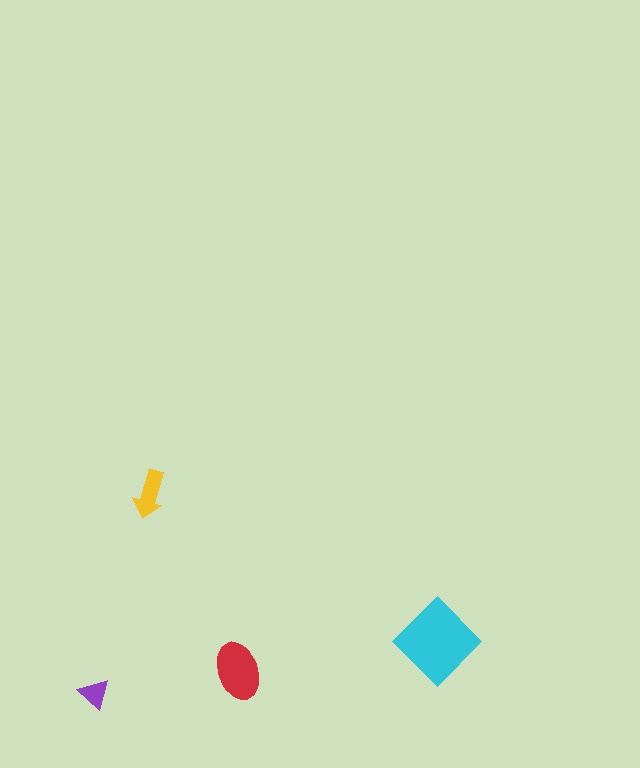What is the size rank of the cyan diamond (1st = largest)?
1st.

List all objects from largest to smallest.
The cyan diamond, the red ellipse, the yellow arrow, the purple triangle.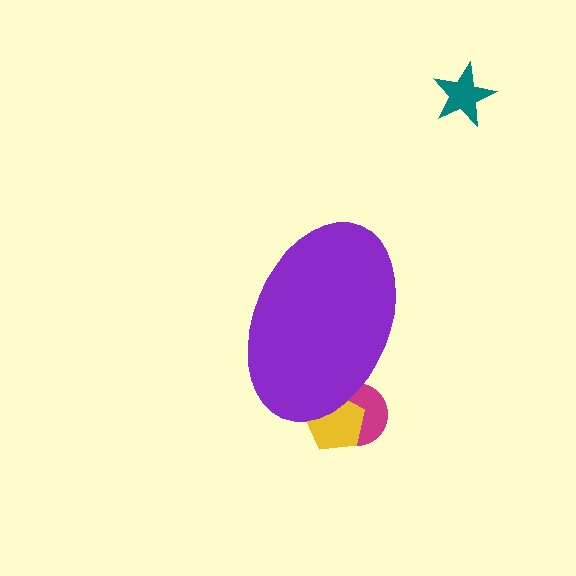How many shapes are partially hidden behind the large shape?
2 shapes are partially hidden.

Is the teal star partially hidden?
No, the teal star is fully visible.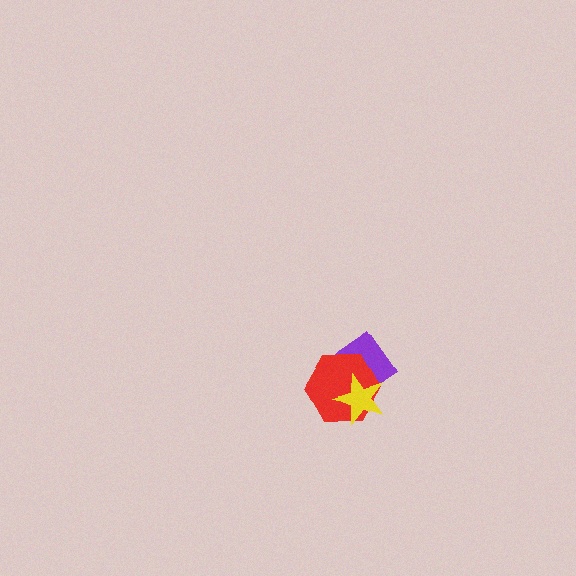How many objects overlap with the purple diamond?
2 objects overlap with the purple diamond.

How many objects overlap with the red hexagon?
2 objects overlap with the red hexagon.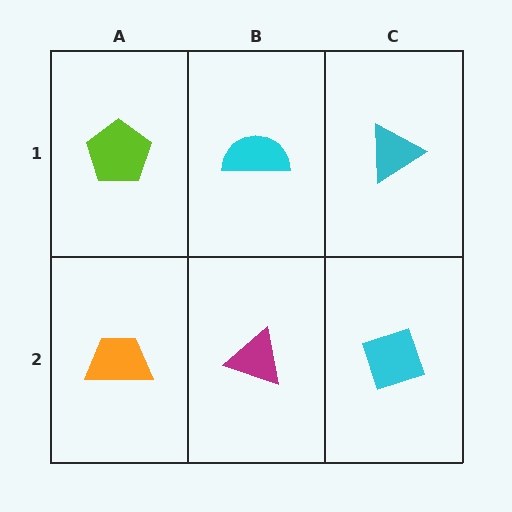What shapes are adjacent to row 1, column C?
A cyan diamond (row 2, column C), a cyan semicircle (row 1, column B).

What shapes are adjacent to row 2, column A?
A lime pentagon (row 1, column A), a magenta triangle (row 2, column B).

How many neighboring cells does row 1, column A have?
2.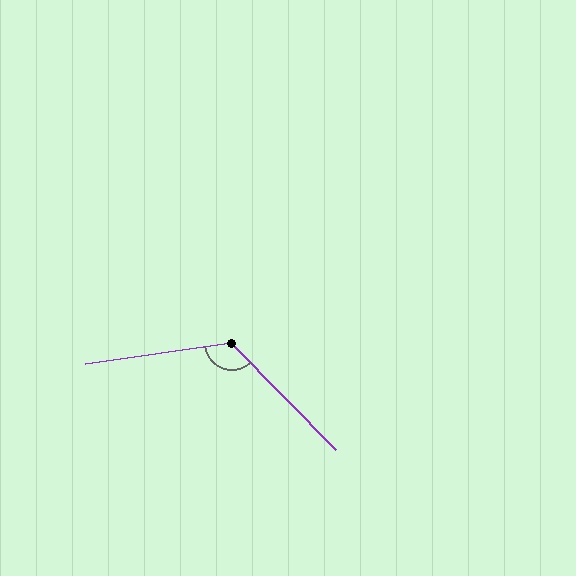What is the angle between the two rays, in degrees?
Approximately 126 degrees.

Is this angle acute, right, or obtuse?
It is obtuse.